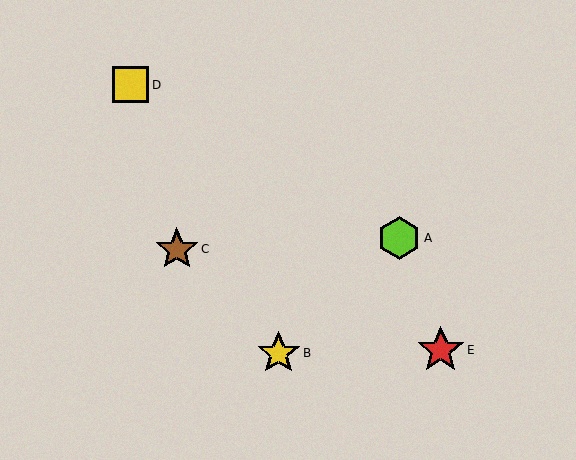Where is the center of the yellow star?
The center of the yellow star is at (279, 353).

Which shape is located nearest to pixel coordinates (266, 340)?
The yellow star (labeled B) at (279, 353) is nearest to that location.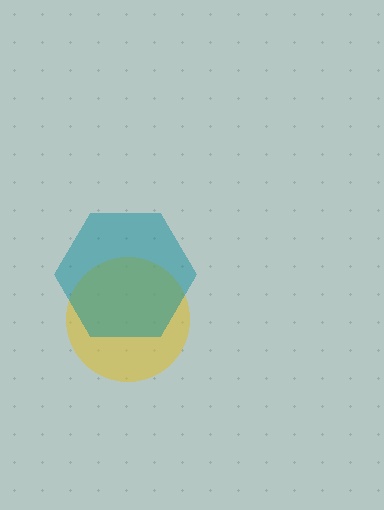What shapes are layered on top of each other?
The layered shapes are: a yellow circle, a teal hexagon.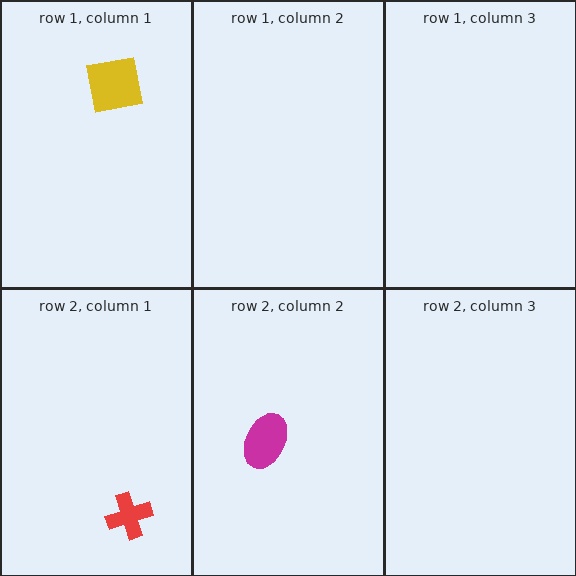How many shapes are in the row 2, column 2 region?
1.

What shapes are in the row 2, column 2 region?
The magenta ellipse.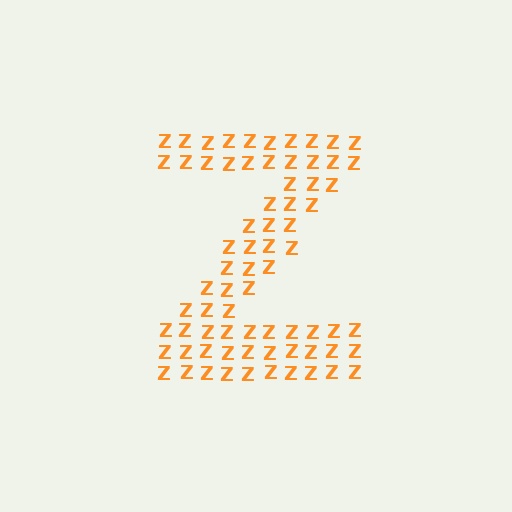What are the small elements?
The small elements are letter Z's.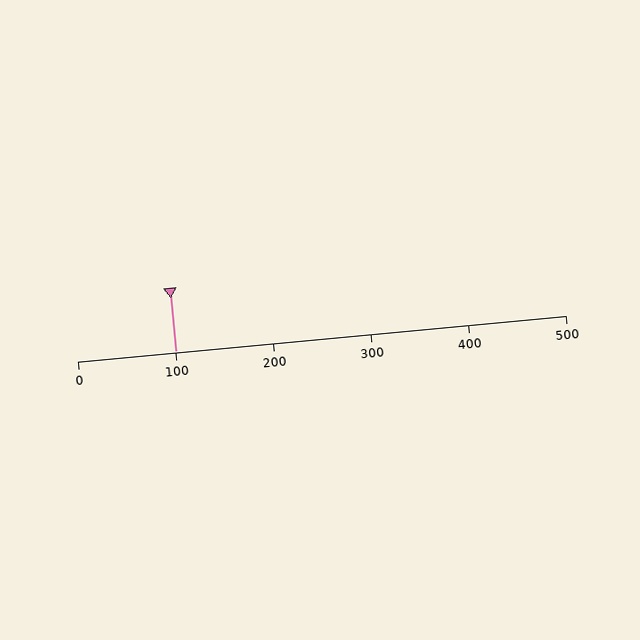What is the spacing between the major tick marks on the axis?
The major ticks are spaced 100 apart.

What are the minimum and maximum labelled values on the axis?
The axis runs from 0 to 500.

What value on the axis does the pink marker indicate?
The marker indicates approximately 100.